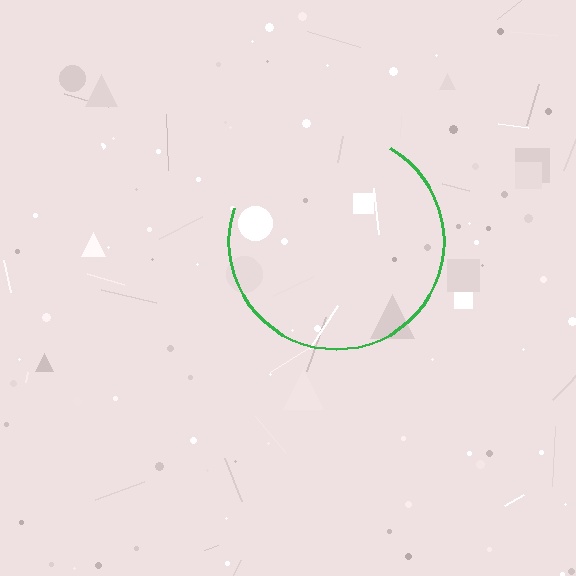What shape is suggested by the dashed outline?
The dashed outline suggests a circle.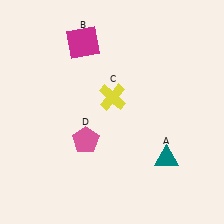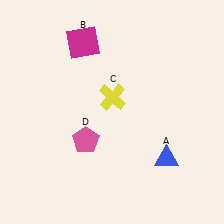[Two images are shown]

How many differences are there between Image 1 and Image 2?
There is 1 difference between the two images.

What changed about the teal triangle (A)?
In Image 1, A is teal. In Image 2, it changed to blue.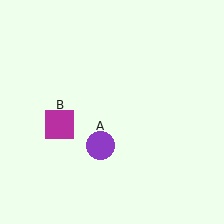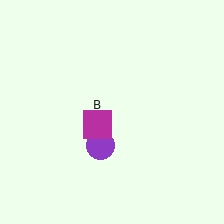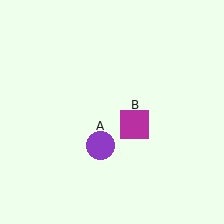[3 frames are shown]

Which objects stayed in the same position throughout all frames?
Purple circle (object A) remained stationary.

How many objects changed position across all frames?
1 object changed position: magenta square (object B).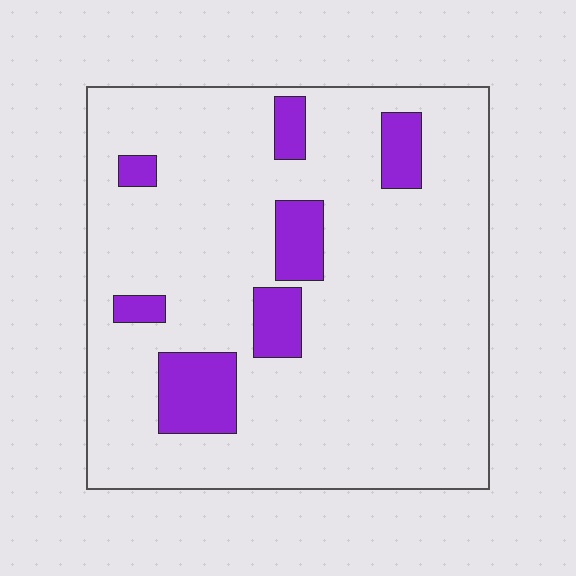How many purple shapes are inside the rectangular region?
7.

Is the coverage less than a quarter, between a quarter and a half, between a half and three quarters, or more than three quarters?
Less than a quarter.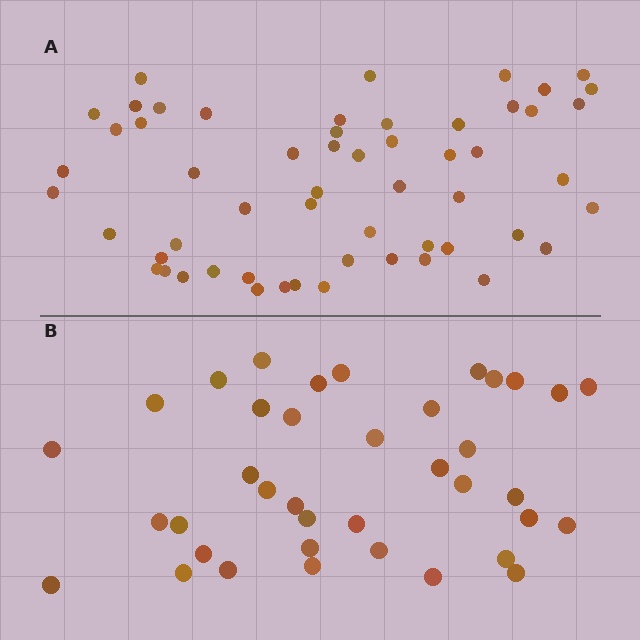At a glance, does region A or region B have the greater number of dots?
Region A (the top region) has more dots.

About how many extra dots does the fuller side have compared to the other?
Region A has approximately 20 more dots than region B.